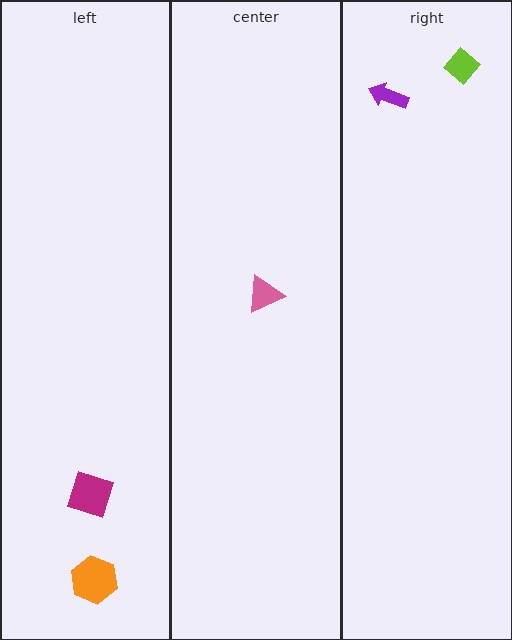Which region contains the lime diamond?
The right region.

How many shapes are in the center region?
1.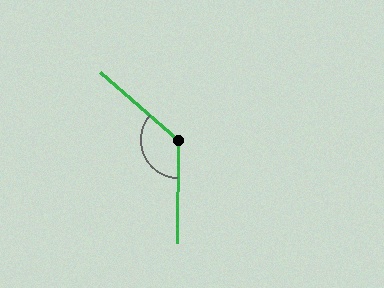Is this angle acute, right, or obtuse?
It is obtuse.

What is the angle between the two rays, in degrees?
Approximately 130 degrees.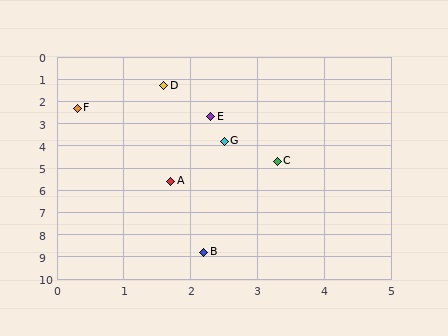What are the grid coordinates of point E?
Point E is at approximately (2.3, 2.7).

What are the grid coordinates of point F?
Point F is at approximately (0.3, 2.3).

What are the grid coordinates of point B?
Point B is at approximately (2.2, 8.8).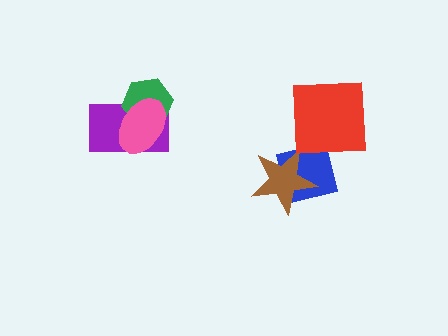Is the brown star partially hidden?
No, no other shape covers it.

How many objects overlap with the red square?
1 object overlaps with the red square.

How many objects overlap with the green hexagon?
2 objects overlap with the green hexagon.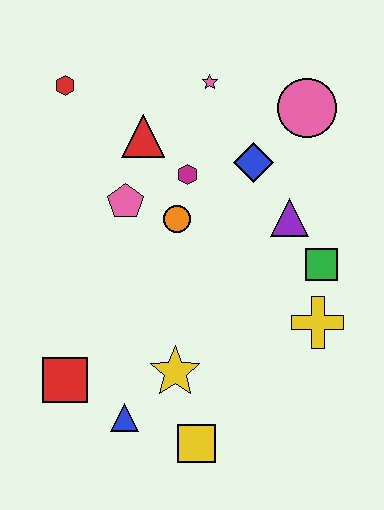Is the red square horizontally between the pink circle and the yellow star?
No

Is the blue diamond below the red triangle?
Yes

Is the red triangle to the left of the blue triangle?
No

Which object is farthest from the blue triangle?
The pink circle is farthest from the blue triangle.